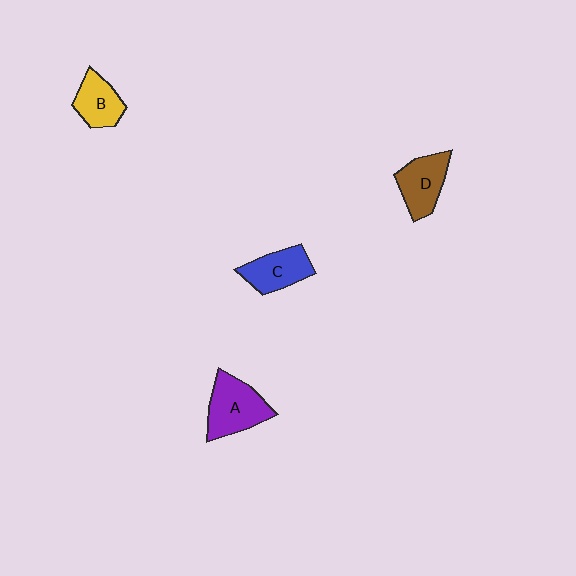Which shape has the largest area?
Shape A (purple).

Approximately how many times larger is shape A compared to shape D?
Approximately 1.2 times.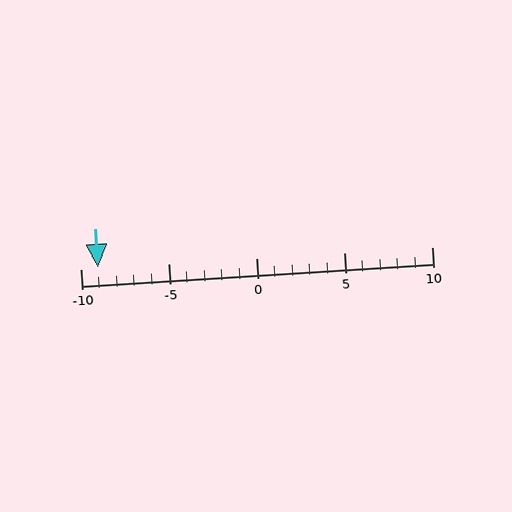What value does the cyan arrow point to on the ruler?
The cyan arrow points to approximately -9.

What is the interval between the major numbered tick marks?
The major tick marks are spaced 5 units apart.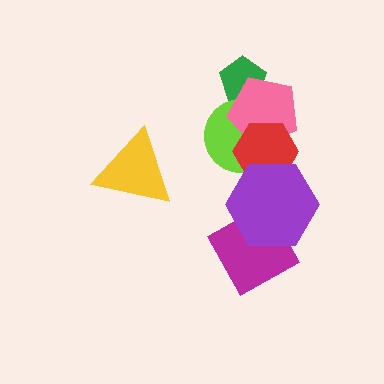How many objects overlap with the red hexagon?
3 objects overlap with the red hexagon.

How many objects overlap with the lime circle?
2 objects overlap with the lime circle.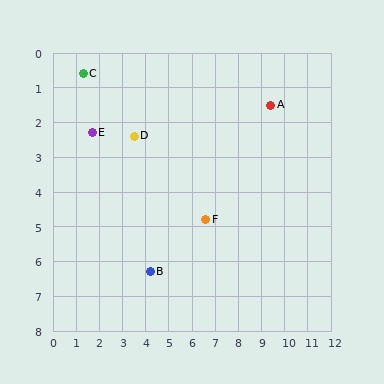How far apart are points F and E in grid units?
Points F and E are about 5.5 grid units apart.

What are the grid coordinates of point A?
Point A is at approximately (9.4, 1.5).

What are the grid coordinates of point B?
Point B is at approximately (4.2, 6.3).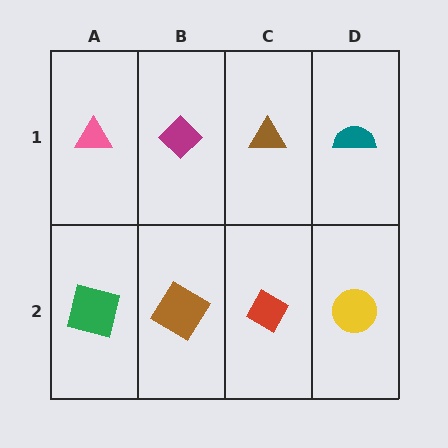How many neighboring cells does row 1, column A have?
2.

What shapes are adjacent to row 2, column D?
A teal semicircle (row 1, column D), a red diamond (row 2, column C).